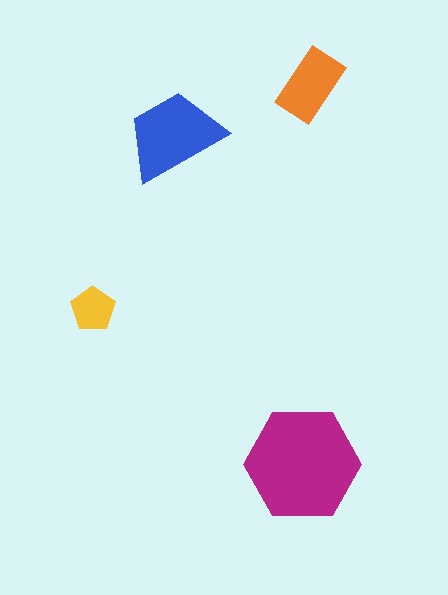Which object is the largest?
The magenta hexagon.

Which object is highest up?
The orange rectangle is topmost.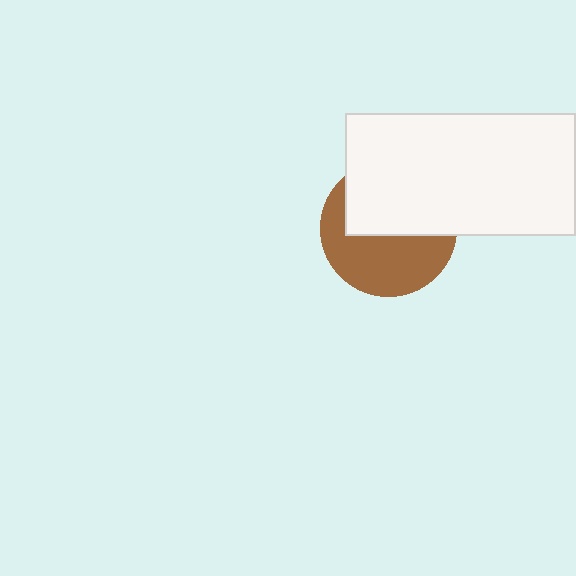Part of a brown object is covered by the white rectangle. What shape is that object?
It is a circle.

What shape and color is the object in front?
The object in front is a white rectangle.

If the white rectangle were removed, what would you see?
You would see the complete brown circle.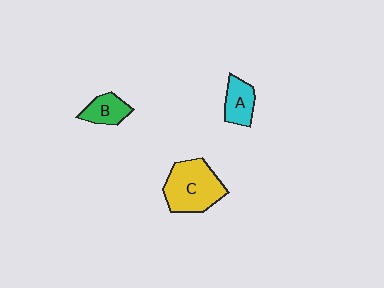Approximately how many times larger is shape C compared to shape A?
Approximately 2.1 times.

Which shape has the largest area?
Shape C (yellow).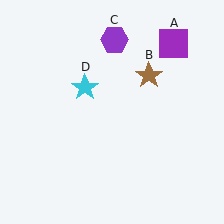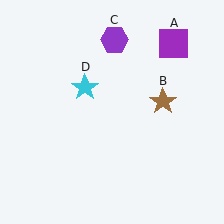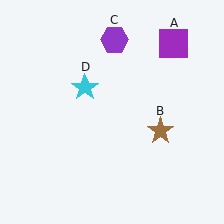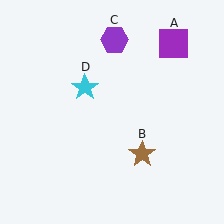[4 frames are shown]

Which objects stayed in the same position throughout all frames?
Purple square (object A) and purple hexagon (object C) and cyan star (object D) remained stationary.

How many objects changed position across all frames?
1 object changed position: brown star (object B).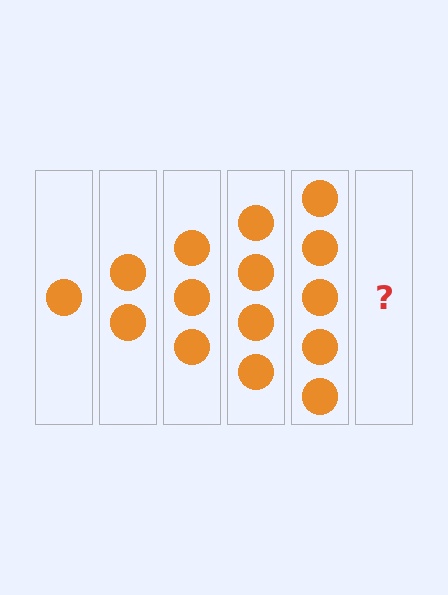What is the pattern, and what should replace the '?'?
The pattern is that each step adds one more circle. The '?' should be 6 circles.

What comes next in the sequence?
The next element should be 6 circles.